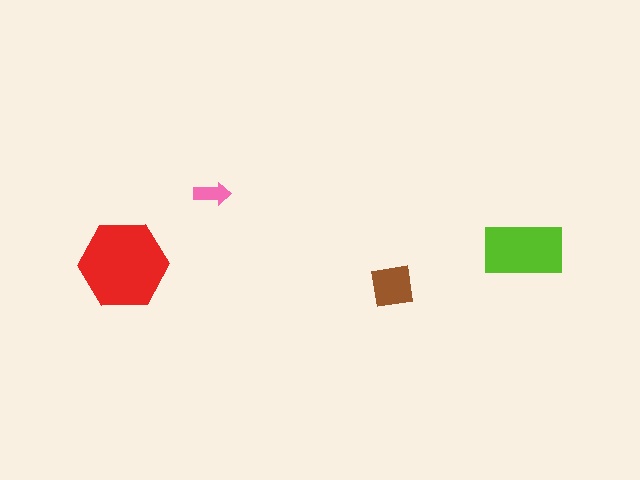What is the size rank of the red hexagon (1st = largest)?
1st.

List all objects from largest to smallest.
The red hexagon, the lime rectangle, the brown square, the pink arrow.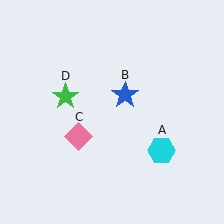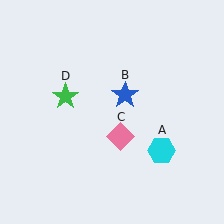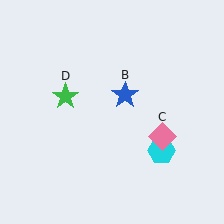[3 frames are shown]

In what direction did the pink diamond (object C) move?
The pink diamond (object C) moved right.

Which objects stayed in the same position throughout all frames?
Cyan hexagon (object A) and blue star (object B) and green star (object D) remained stationary.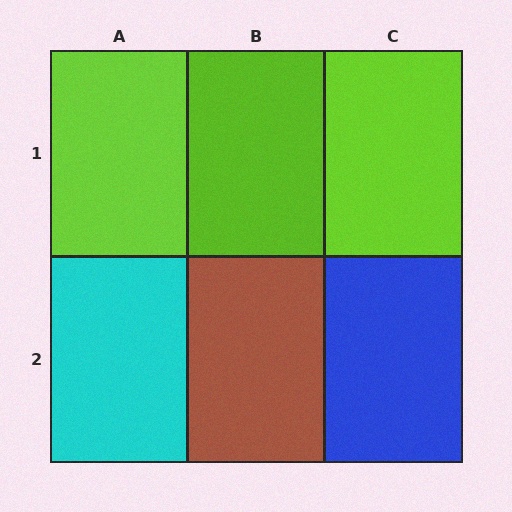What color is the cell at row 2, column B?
Brown.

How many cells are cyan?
1 cell is cyan.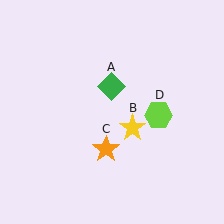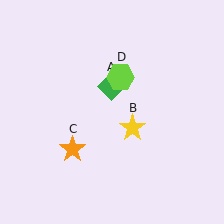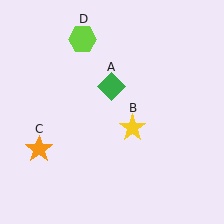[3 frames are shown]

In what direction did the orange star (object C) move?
The orange star (object C) moved left.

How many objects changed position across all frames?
2 objects changed position: orange star (object C), lime hexagon (object D).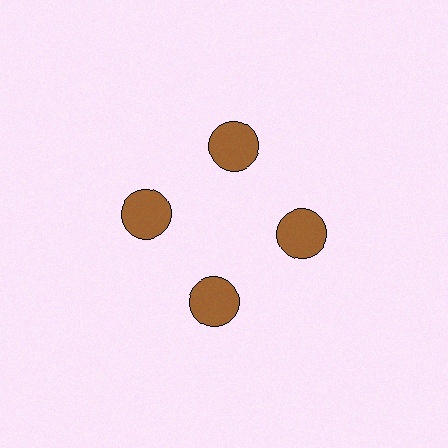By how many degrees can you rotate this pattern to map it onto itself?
The pattern maps onto itself every 90 degrees of rotation.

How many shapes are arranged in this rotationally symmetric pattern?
There are 4 shapes, arranged in 4 groups of 1.